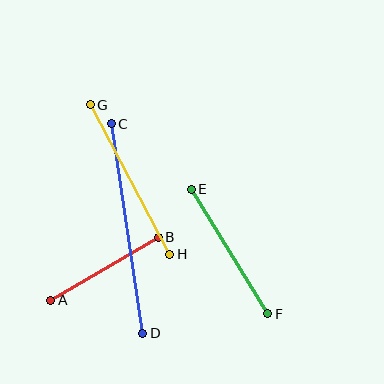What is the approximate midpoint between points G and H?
The midpoint is at approximately (130, 179) pixels.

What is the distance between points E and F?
The distance is approximately 146 pixels.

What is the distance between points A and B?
The distance is approximately 125 pixels.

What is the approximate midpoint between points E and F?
The midpoint is at approximately (230, 251) pixels.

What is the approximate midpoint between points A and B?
The midpoint is at approximately (105, 269) pixels.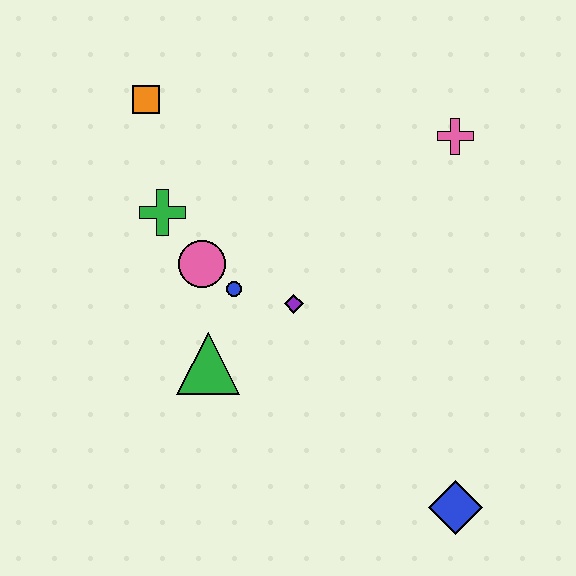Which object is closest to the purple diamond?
The blue circle is closest to the purple diamond.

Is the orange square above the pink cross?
Yes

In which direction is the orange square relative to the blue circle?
The orange square is above the blue circle.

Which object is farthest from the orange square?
The blue diamond is farthest from the orange square.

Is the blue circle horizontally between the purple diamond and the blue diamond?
No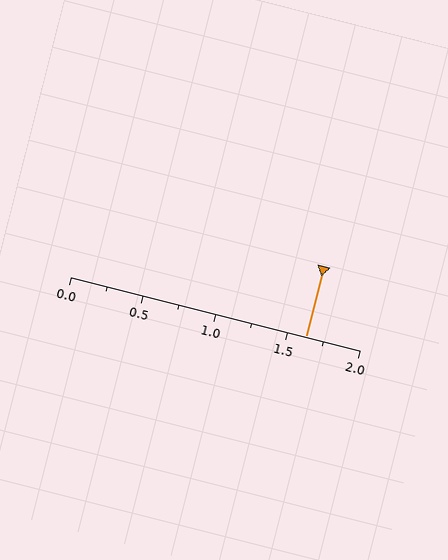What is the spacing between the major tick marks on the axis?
The major ticks are spaced 0.5 apart.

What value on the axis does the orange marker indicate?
The marker indicates approximately 1.62.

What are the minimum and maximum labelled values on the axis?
The axis runs from 0.0 to 2.0.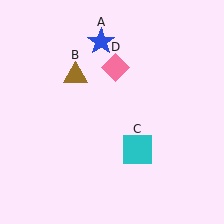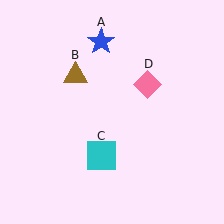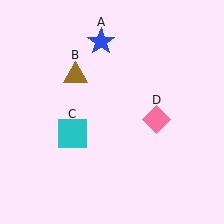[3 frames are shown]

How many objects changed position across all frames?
2 objects changed position: cyan square (object C), pink diamond (object D).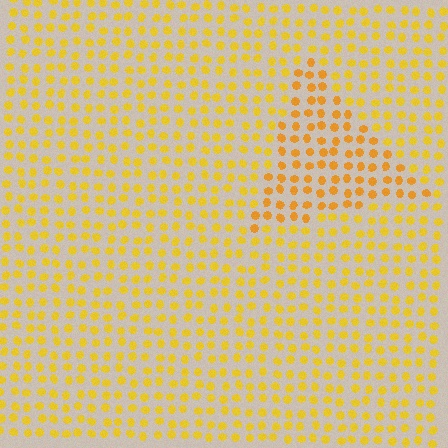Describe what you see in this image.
The image is filled with small yellow elements in a uniform arrangement. A triangle-shaped region is visible where the elements are tinted to a slightly different hue, forming a subtle color boundary.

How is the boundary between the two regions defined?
The boundary is defined purely by a slight shift in hue (about 16 degrees). Spacing, size, and orientation are identical on both sides.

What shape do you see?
I see a triangle.